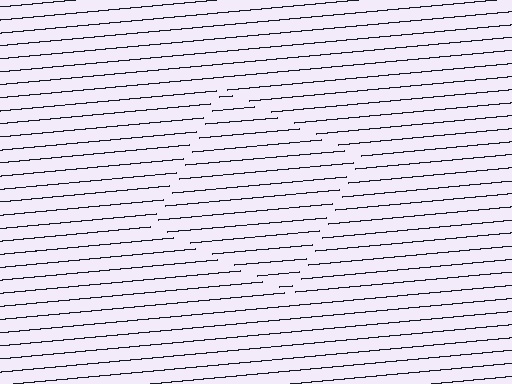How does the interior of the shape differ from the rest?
The interior of the shape contains the same grating, shifted by half a period — the contour is defined by the phase discontinuity where line-ends from the inner and outer gratings abut.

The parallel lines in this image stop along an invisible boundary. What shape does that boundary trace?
An illusory square. The interior of the shape contains the same grating, shifted by half a period — the contour is defined by the phase discontinuity where line-ends from the inner and outer gratings abut.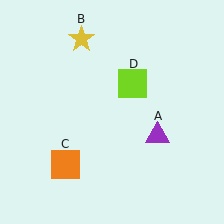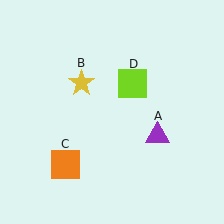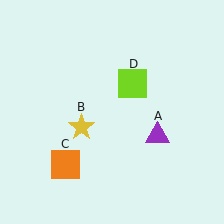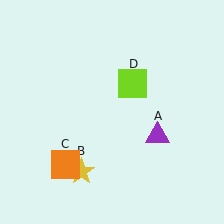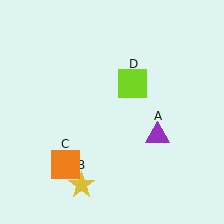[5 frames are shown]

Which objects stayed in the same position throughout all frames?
Purple triangle (object A) and orange square (object C) and lime square (object D) remained stationary.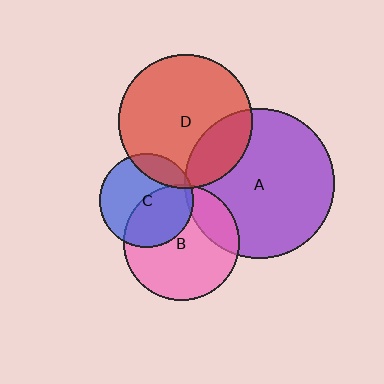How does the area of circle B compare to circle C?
Approximately 1.5 times.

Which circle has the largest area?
Circle A (purple).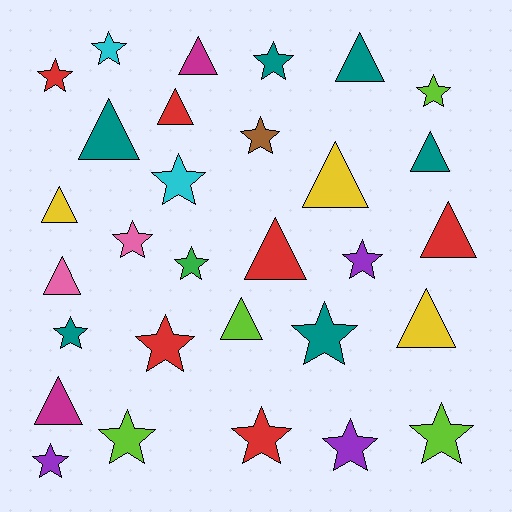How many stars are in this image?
There are 17 stars.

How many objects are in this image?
There are 30 objects.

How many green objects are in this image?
There is 1 green object.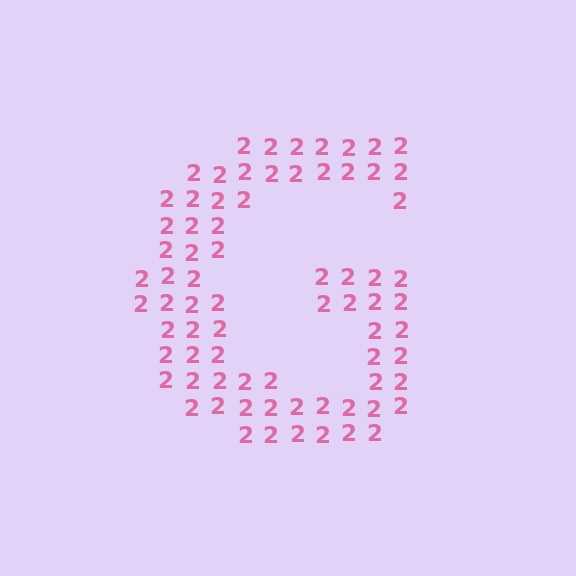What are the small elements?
The small elements are digit 2's.